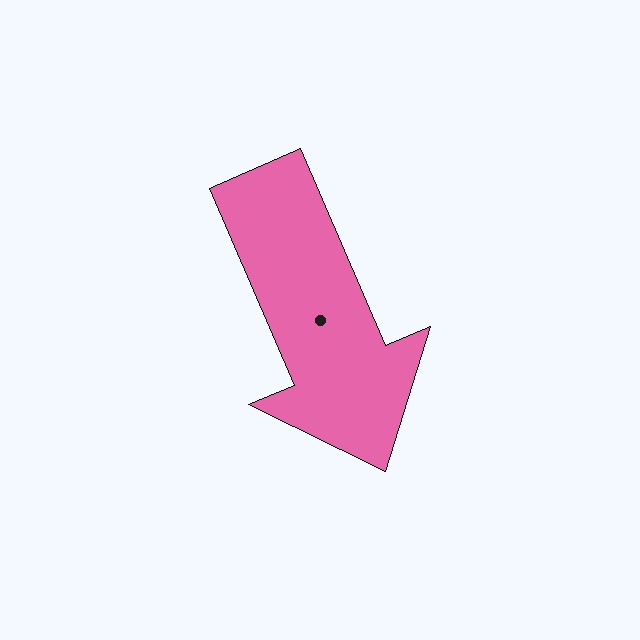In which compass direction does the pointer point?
Southeast.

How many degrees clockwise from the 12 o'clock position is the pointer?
Approximately 157 degrees.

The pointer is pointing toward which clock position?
Roughly 5 o'clock.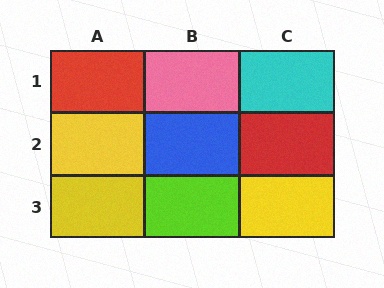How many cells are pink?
1 cell is pink.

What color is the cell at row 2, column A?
Yellow.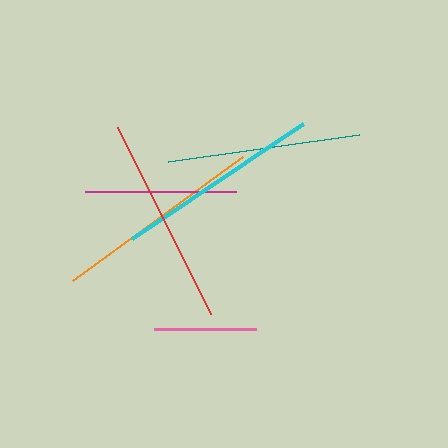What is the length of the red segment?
The red segment is approximately 210 pixels long.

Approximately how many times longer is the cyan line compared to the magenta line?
The cyan line is approximately 1.4 times the length of the magenta line.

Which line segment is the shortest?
The pink line is the shortest at approximately 102 pixels.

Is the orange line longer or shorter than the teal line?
The orange line is longer than the teal line.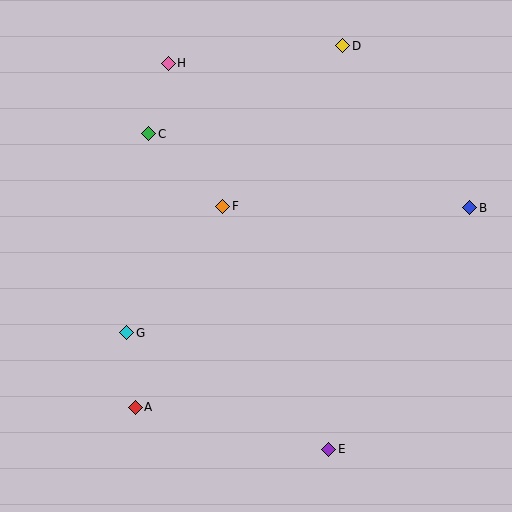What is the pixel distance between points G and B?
The distance between G and B is 365 pixels.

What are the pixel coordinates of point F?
Point F is at (223, 206).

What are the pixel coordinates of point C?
Point C is at (149, 134).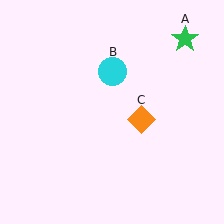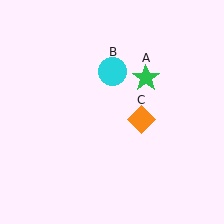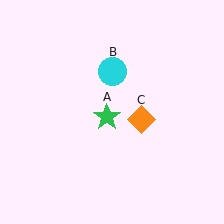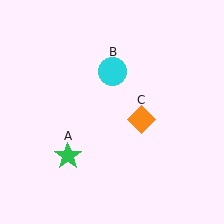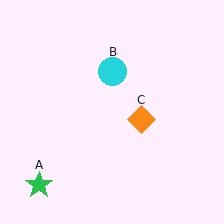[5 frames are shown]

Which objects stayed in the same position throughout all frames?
Cyan circle (object B) and orange diamond (object C) remained stationary.